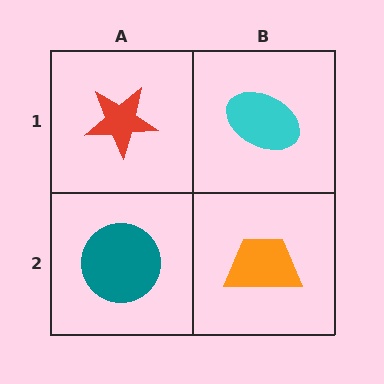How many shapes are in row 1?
2 shapes.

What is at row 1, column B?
A cyan ellipse.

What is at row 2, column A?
A teal circle.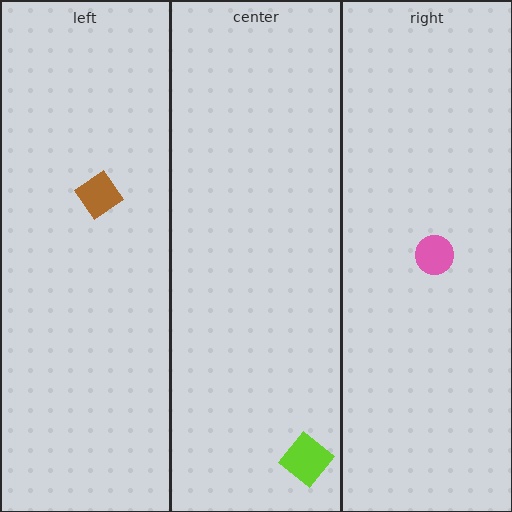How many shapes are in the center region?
1.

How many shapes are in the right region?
1.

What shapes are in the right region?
The pink circle.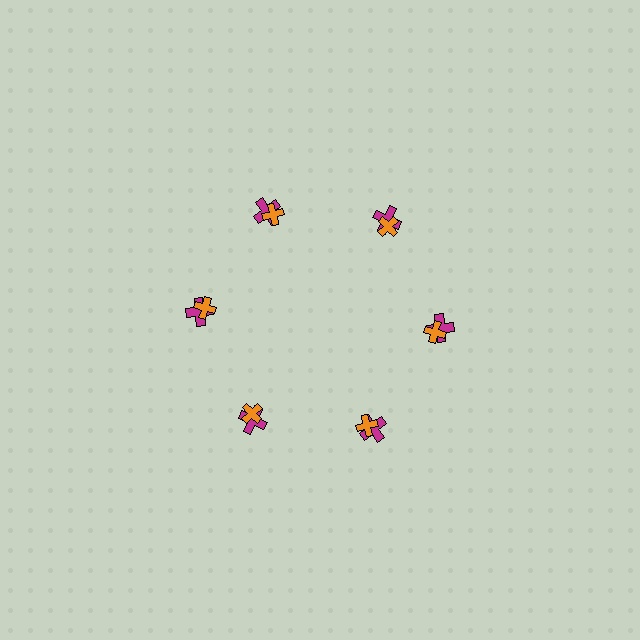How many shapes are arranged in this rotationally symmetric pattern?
There are 12 shapes, arranged in 6 groups of 2.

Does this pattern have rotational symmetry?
Yes, this pattern has 6-fold rotational symmetry. It looks the same after rotating 60 degrees around the center.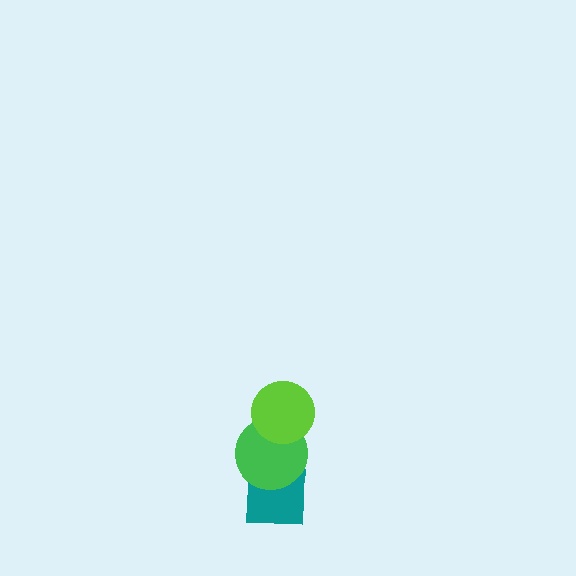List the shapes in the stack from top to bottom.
From top to bottom: the lime circle, the green circle, the teal square.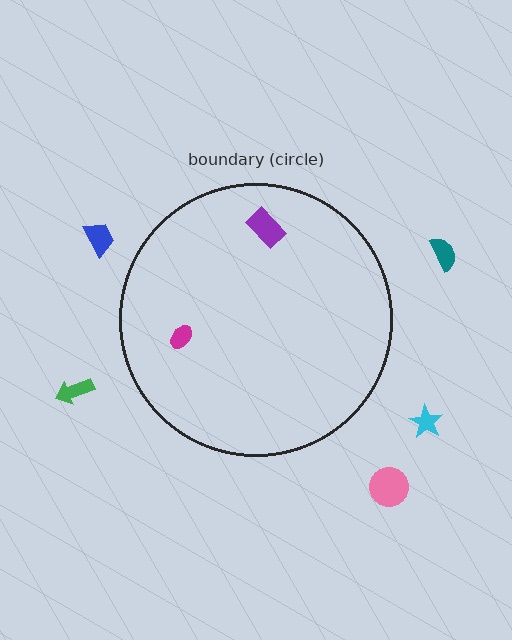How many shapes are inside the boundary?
2 inside, 5 outside.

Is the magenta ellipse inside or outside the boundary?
Inside.